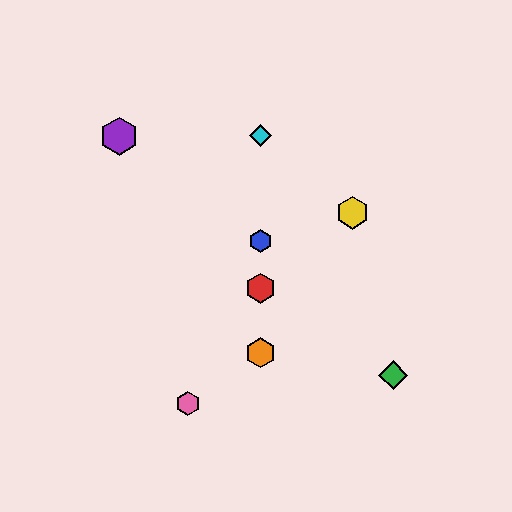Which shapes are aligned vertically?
The red hexagon, the blue hexagon, the orange hexagon, the cyan diamond are aligned vertically.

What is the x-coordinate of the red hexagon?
The red hexagon is at x≈260.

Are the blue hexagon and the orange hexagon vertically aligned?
Yes, both are at x≈260.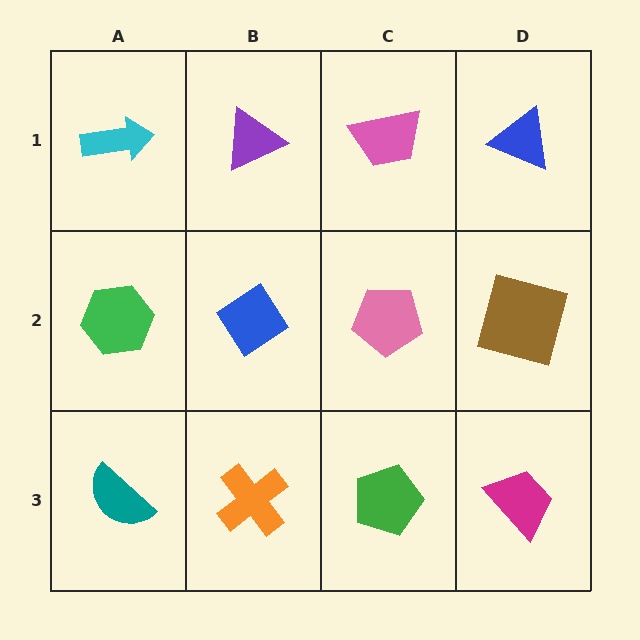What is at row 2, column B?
A blue diamond.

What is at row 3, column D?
A magenta trapezoid.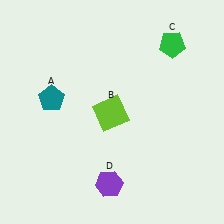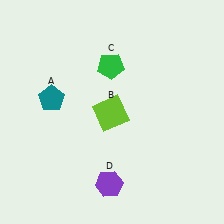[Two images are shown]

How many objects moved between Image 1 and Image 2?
1 object moved between the two images.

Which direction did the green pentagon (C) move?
The green pentagon (C) moved left.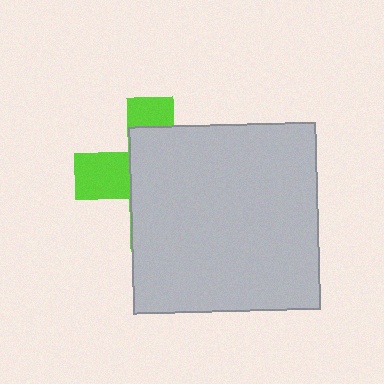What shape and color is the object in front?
The object in front is a light gray square.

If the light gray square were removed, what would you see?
You would see the complete lime cross.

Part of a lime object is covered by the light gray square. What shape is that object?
It is a cross.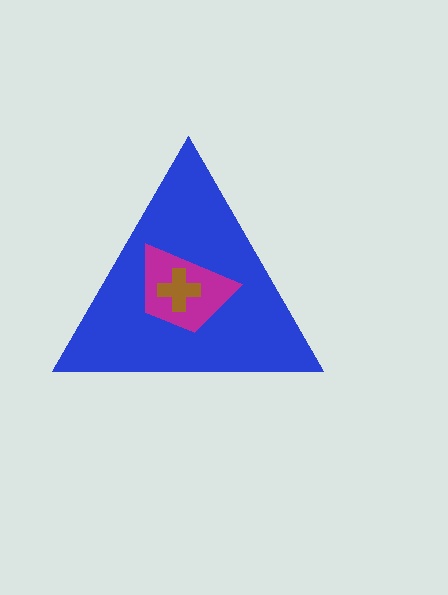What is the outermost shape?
The blue triangle.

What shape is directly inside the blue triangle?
The magenta trapezoid.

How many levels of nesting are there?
3.